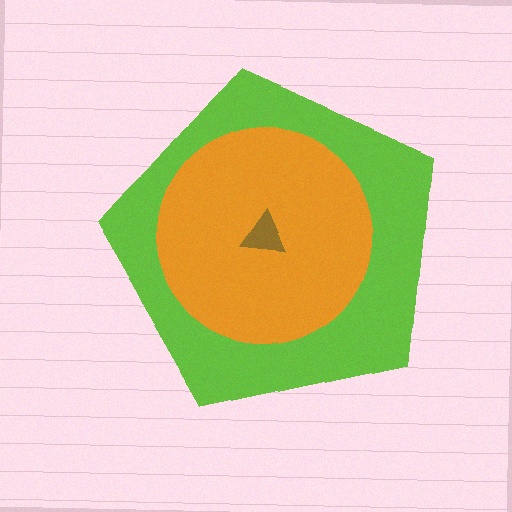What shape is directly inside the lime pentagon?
The orange circle.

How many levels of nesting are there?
3.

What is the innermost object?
The brown triangle.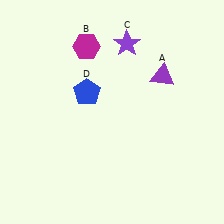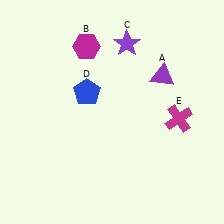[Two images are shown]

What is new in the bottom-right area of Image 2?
A magenta cross (E) was added in the bottom-right area of Image 2.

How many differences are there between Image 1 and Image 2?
There is 1 difference between the two images.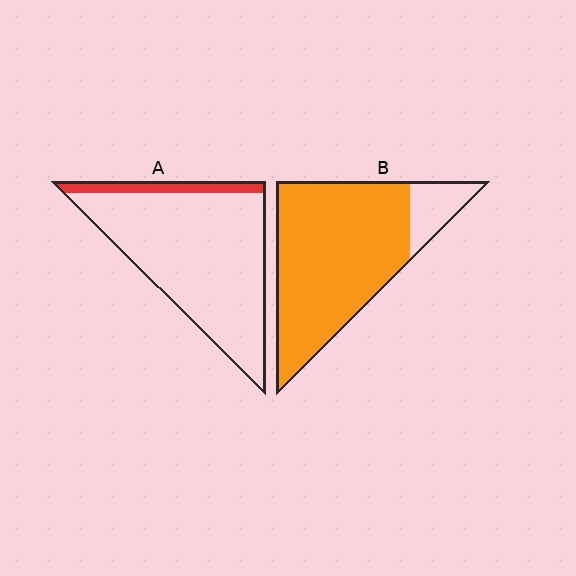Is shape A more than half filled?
No.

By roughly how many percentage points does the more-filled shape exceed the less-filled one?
By roughly 75 percentage points (B over A).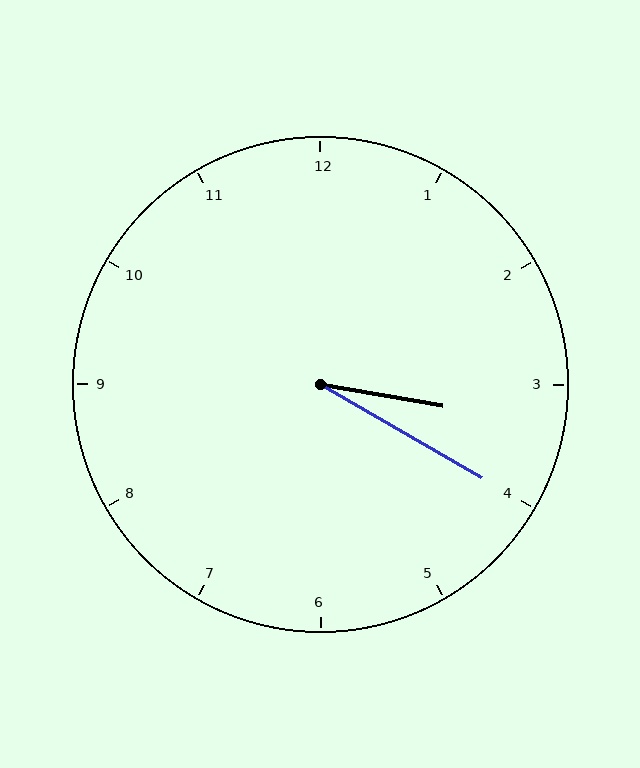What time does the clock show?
3:20.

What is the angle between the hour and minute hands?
Approximately 20 degrees.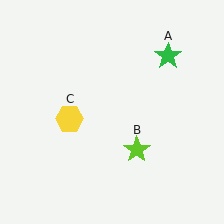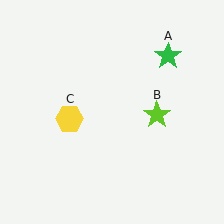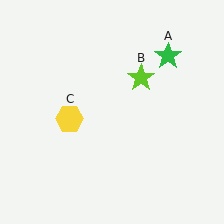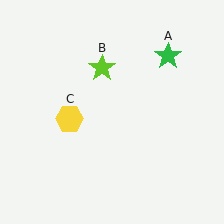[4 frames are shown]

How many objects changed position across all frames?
1 object changed position: lime star (object B).